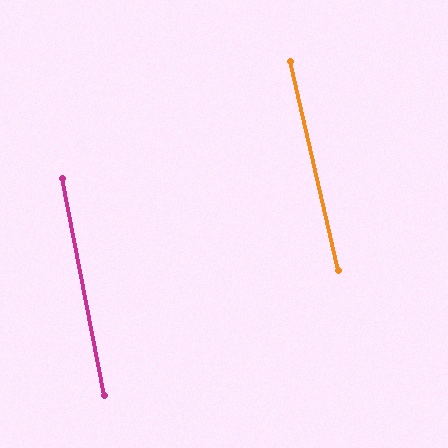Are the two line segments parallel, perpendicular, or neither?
Parallel — their directions differ by only 1.8°.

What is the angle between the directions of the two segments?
Approximately 2 degrees.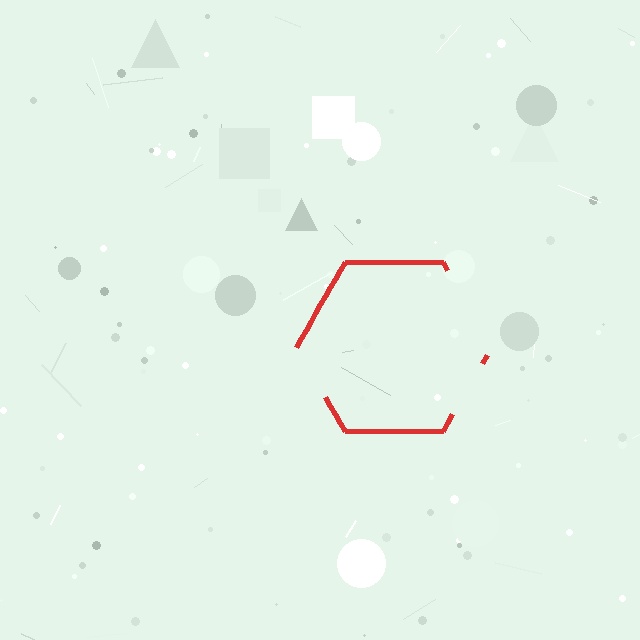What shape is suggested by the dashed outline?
The dashed outline suggests a hexagon.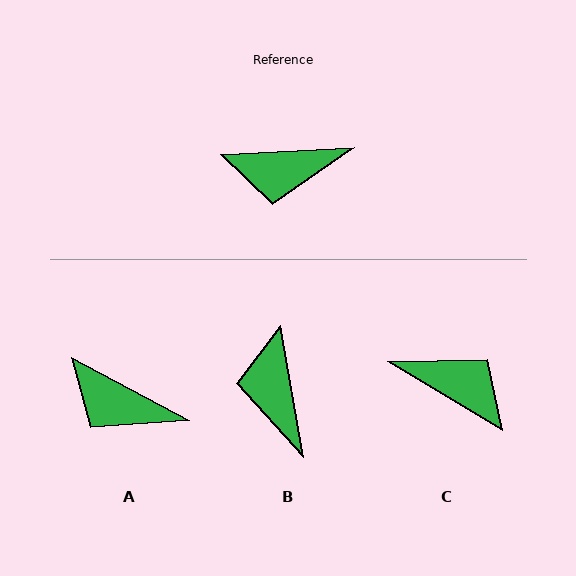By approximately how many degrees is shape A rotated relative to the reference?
Approximately 31 degrees clockwise.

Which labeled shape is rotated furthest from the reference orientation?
C, about 146 degrees away.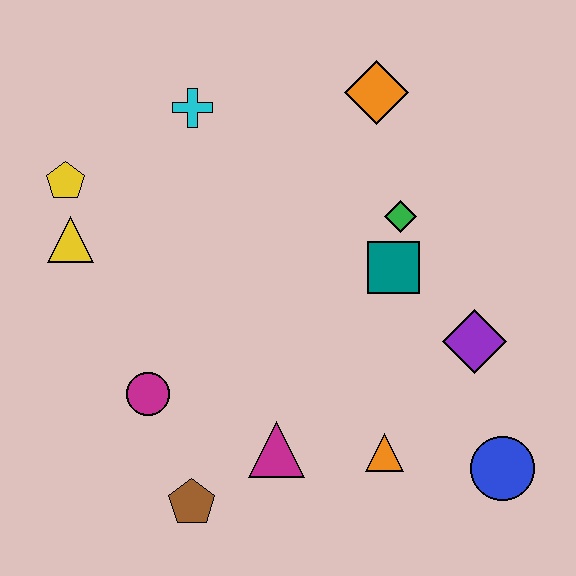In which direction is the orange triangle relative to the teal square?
The orange triangle is below the teal square.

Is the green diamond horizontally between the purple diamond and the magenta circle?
Yes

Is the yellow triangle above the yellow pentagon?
No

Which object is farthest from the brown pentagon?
The orange diamond is farthest from the brown pentagon.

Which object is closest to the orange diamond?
The green diamond is closest to the orange diamond.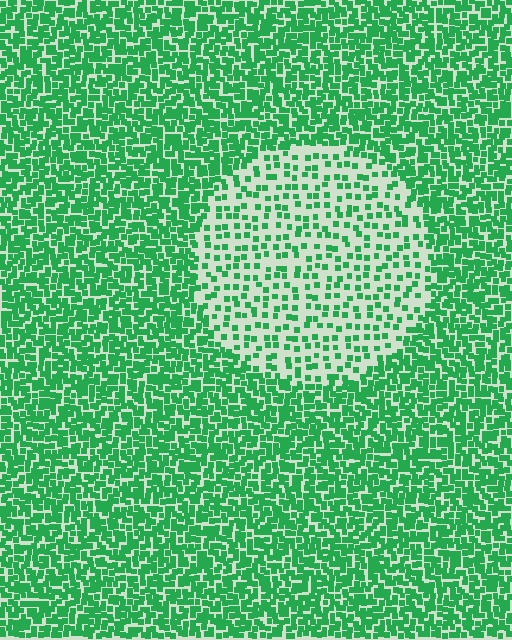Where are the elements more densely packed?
The elements are more densely packed outside the circle boundary.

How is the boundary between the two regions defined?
The boundary is defined by a change in element density (approximately 2.5x ratio). All elements are the same color, size, and shape.